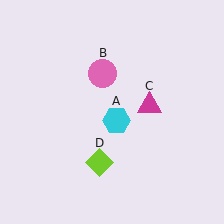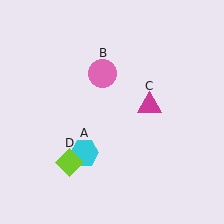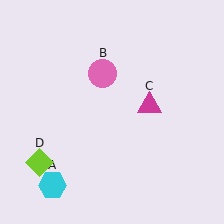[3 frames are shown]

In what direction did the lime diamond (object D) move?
The lime diamond (object D) moved left.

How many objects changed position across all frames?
2 objects changed position: cyan hexagon (object A), lime diamond (object D).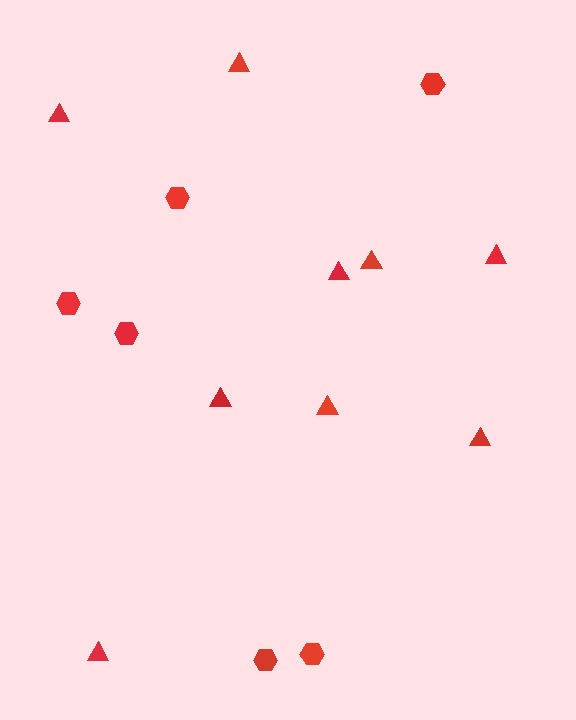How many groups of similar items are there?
There are 2 groups: one group of hexagons (6) and one group of triangles (9).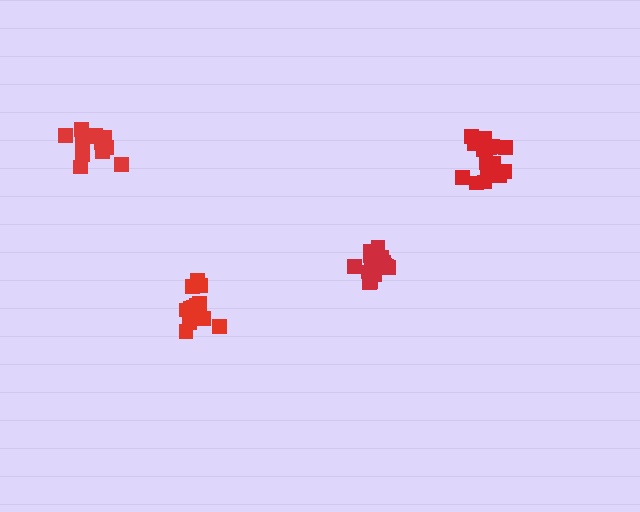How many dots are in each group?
Group 1: 17 dots, Group 2: 13 dots, Group 3: 13 dots, Group 4: 17 dots (60 total).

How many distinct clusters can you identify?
There are 4 distinct clusters.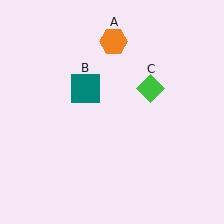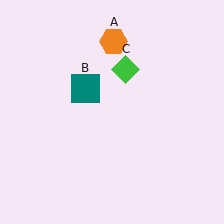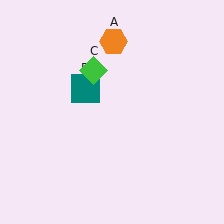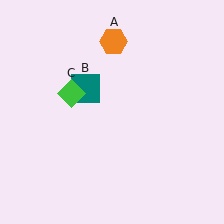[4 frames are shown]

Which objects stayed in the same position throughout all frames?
Orange hexagon (object A) and teal square (object B) remained stationary.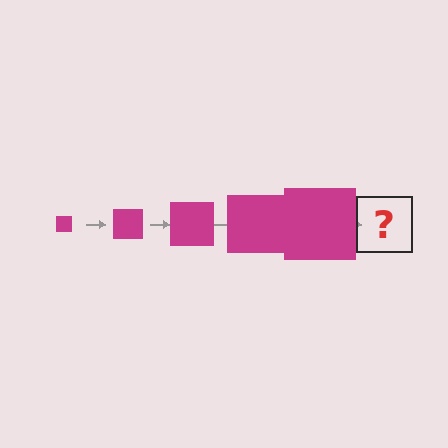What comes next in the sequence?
The next element should be a magenta square, larger than the previous one.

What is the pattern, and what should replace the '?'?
The pattern is that the square gets progressively larger each step. The '?' should be a magenta square, larger than the previous one.